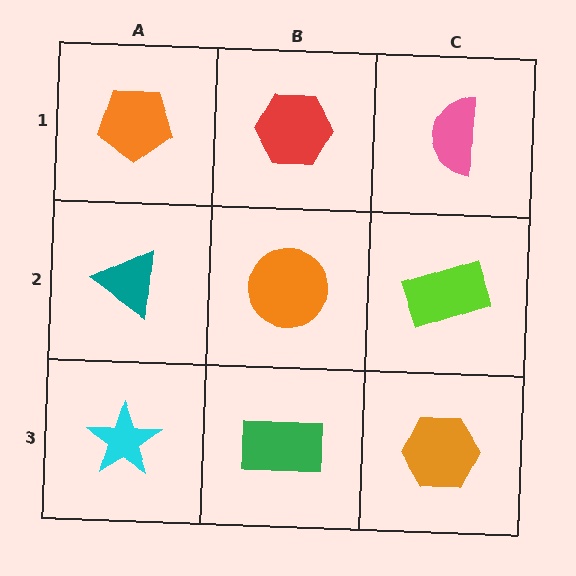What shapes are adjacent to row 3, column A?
A teal triangle (row 2, column A), a green rectangle (row 3, column B).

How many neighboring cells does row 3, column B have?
3.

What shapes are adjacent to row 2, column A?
An orange pentagon (row 1, column A), a cyan star (row 3, column A), an orange circle (row 2, column B).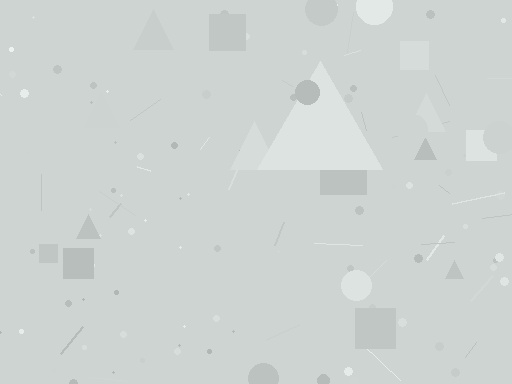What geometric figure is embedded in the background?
A triangle is embedded in the background.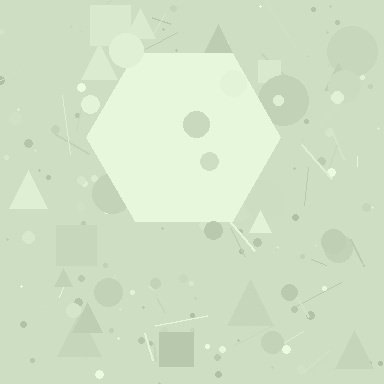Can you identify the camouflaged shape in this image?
The camouflaged shape is a hexagon.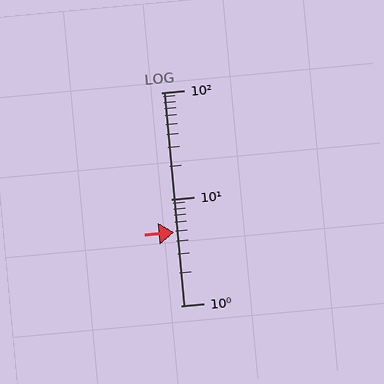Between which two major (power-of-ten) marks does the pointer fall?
The pointer is between 1 and 10.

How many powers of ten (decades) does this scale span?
The scale spans 2 decades, from 1 to 100.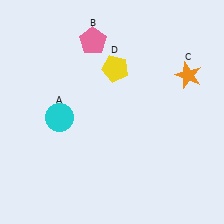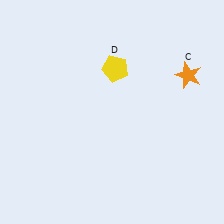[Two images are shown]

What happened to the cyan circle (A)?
The cyan circle (A) was removed in Image 2. It was in the bottom-left area of Image 1.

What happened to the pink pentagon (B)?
The pink pentagon (B) was removed in Image 2. It was in the top-left area of Image 1.